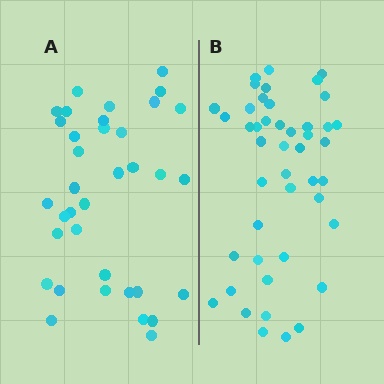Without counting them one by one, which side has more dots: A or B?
Region B (the right region) has more dots.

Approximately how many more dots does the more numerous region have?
Region B has roughly 8 or so more dots than region A.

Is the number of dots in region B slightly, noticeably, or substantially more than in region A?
Region B has noticeably more, but not dramatically so. The ratio is roughly 1.2 to 1.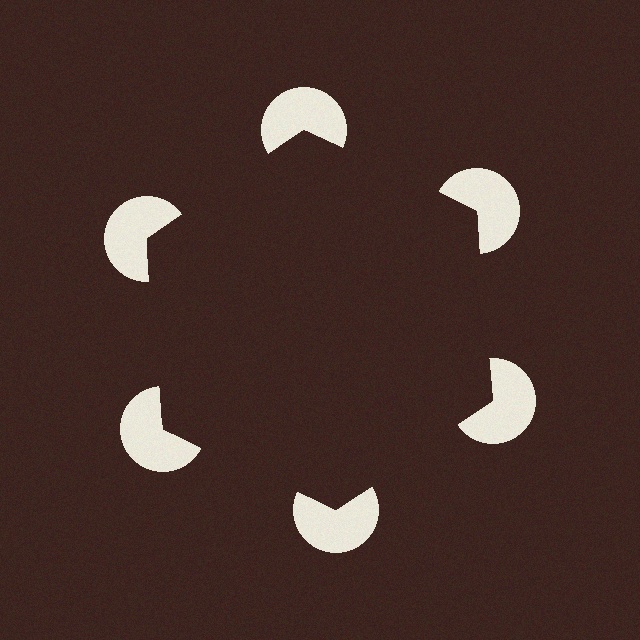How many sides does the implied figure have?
6 sides.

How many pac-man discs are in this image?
There are 6 — one at each vertex of the illusory hexagon.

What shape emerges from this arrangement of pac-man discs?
An illusory hexagon — its edges are inferred from the aligned wedge cuts in the pac-man discs, not physically drawn.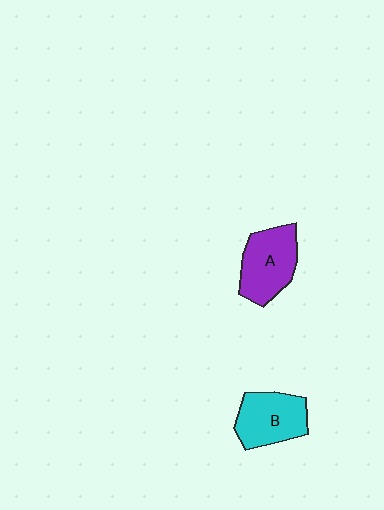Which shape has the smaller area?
Shape B (cyan).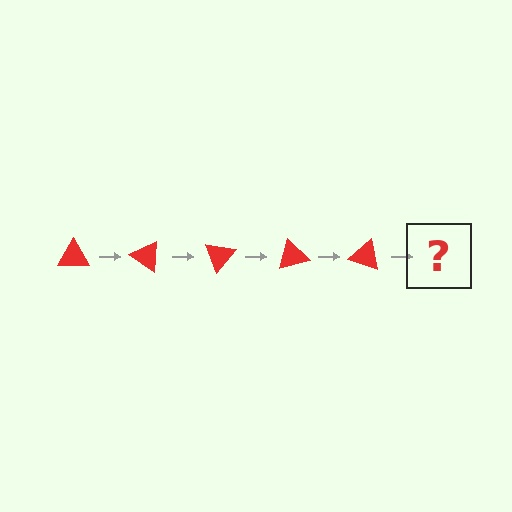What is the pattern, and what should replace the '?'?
The pattern is that the triangle rotates 35 degrees each step. The '?' should be a red triangle rotated 175 degrees.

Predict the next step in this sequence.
The next step is a red triangle rotated 175 degrees.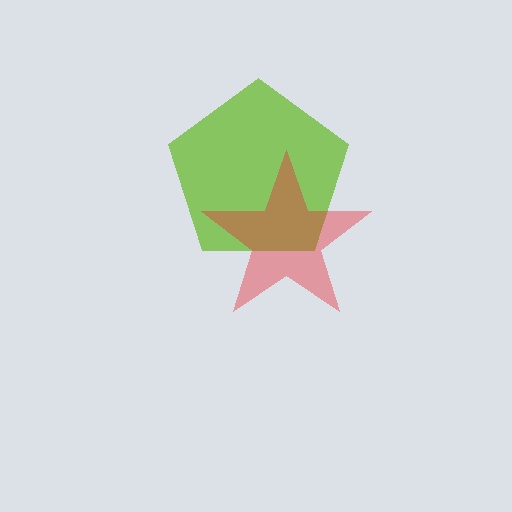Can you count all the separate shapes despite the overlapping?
Yes, there are 2 separate shapes.